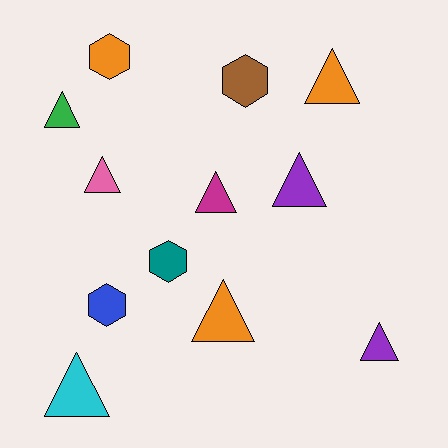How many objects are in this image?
There are 12 objects.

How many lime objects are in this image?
There are no lime objects.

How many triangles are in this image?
There are 8 triangles.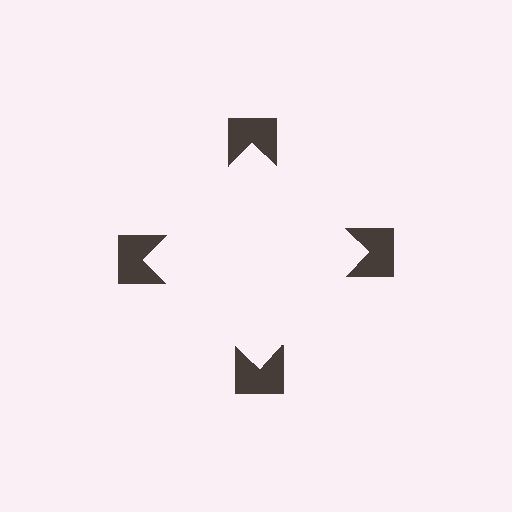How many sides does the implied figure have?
4 sides.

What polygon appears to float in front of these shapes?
An illusory square — its edges are inferred from the aligned wedge cuts in the notched squares, not physically drawn.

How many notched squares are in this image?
There are 4 — one at each vertex of the illusory square.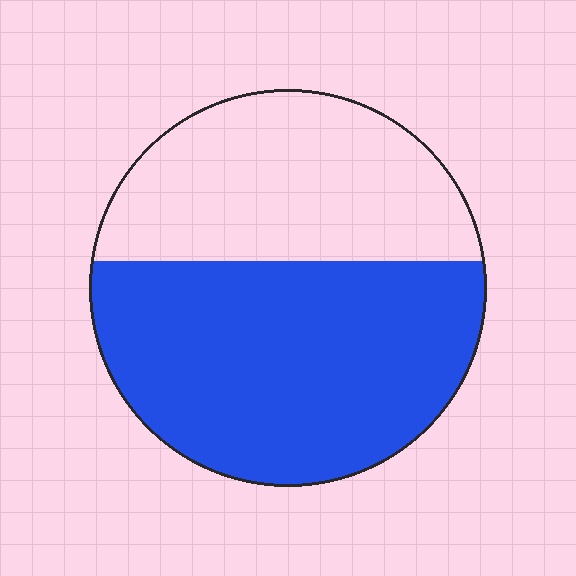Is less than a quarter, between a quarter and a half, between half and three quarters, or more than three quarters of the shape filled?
Between half and three quarters.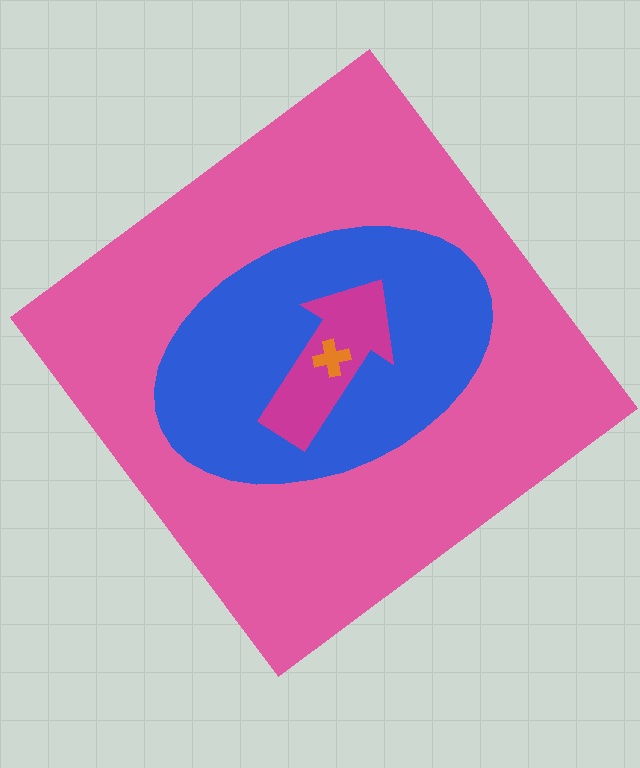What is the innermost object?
The orange cross.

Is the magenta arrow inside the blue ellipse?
Yes.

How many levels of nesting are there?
4.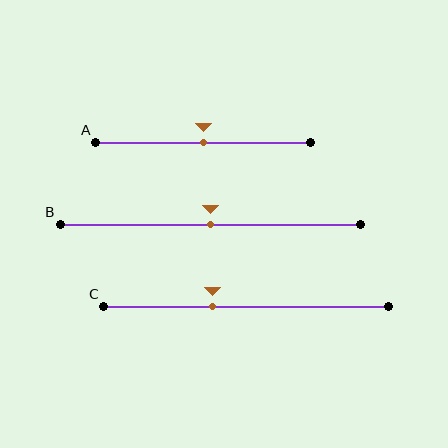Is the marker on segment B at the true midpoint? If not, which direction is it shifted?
Yes, the marker on segment B is at the true midpoint.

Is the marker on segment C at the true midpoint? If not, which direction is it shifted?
No, the marker on segment C is shifted to the left by about 12% of the segment length.